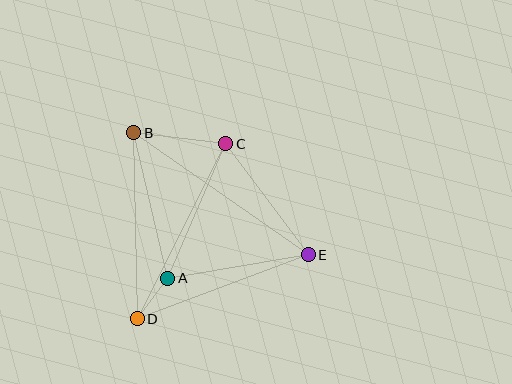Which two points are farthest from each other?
Points B and E are farthest from each other.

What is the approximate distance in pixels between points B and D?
The distance between B and D is approximately 186 pixels.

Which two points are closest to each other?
Points A and D are closest to each other.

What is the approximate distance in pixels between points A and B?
The distance between A and B is approximately 149 pixels.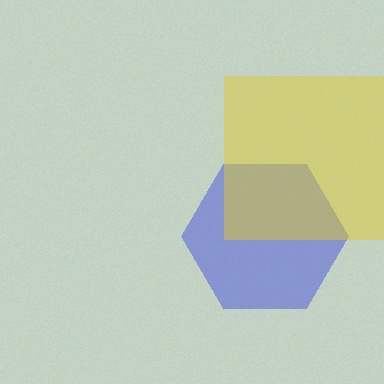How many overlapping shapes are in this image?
There are 2 overlapping shapes in the image.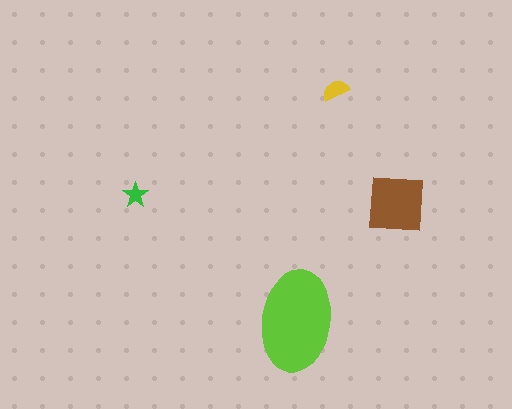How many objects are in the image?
There are 4 objects in the image.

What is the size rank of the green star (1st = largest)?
4th.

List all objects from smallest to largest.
The green star, the yellow semicircle, the brown square, the lime ellipse.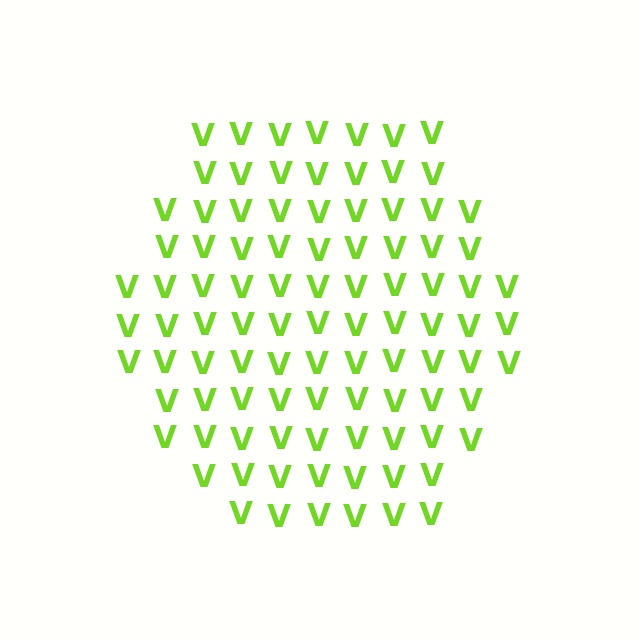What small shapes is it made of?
It is made of small letter V's.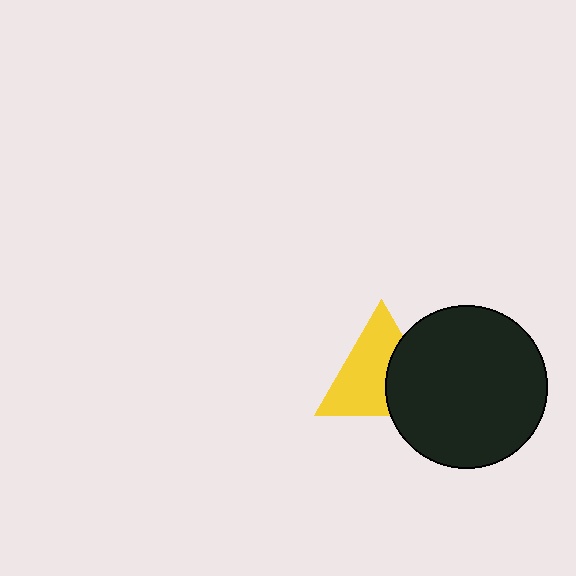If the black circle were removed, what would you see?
You would see the complete yellow triangle.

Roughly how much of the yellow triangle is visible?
About half of it is visible (roughly 63%).